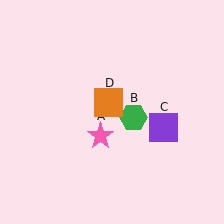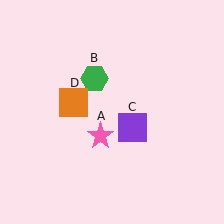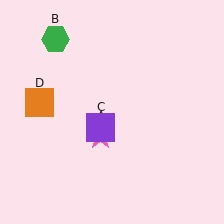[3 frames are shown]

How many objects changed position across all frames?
3 objects changed position: green hexagon (object B), purple square (object C), orange square (object D).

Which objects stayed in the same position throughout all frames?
Pink star (object A) remained stationary.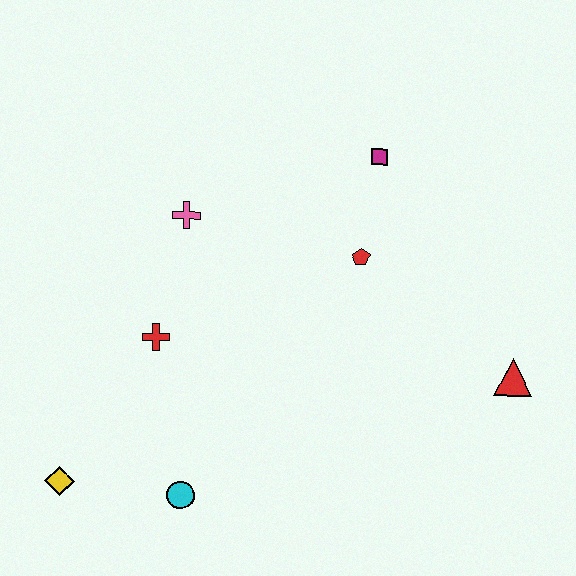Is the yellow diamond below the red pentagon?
Yes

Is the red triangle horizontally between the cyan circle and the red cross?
No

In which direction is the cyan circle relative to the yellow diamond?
The cyan circle is to the right of the yellow diamond.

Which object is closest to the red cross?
The pink cross is closest to the red cross.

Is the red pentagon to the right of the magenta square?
No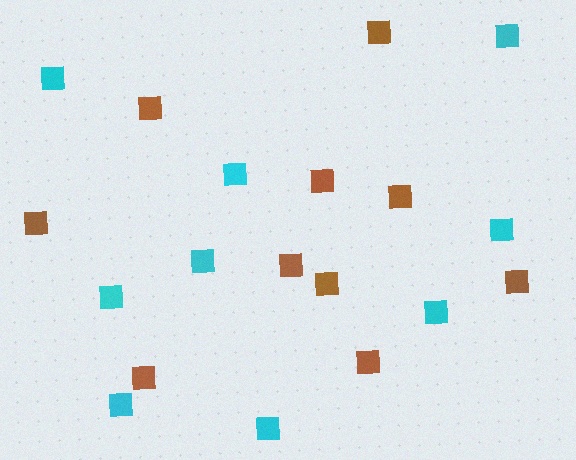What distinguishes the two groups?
There are 2 groups: one group of cyan squares (9) and one group of brown squares (10).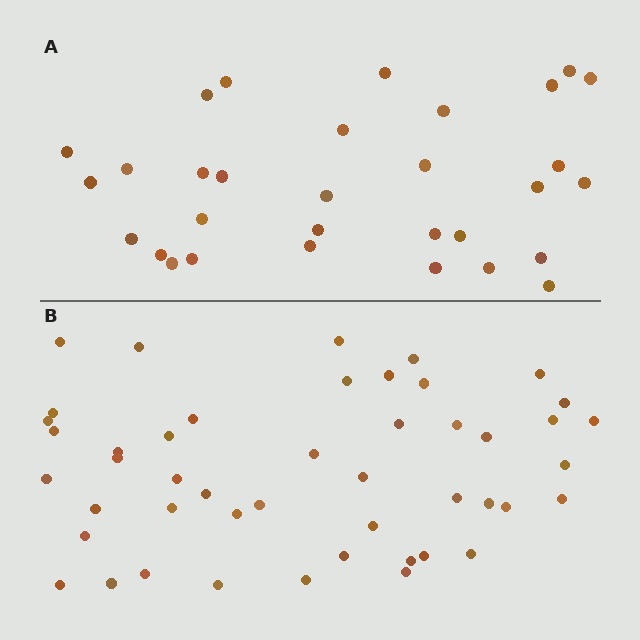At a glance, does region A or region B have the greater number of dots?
Region B (the bottom region) has more dots.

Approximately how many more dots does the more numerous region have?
Region B has approximately 15 more dots than region A.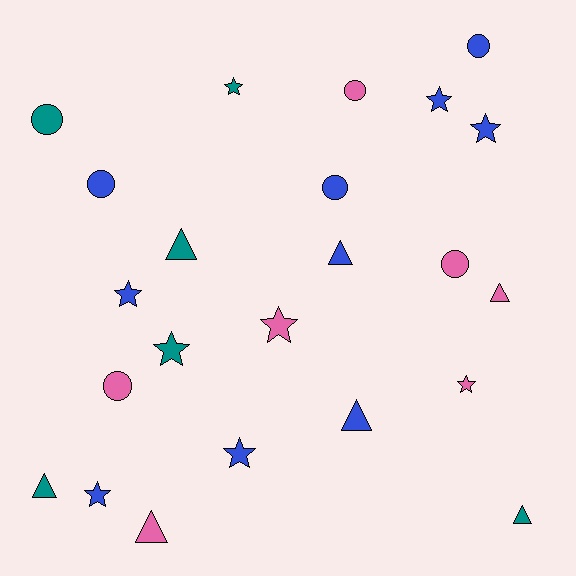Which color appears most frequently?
Blue, with 10 objects.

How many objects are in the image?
There are 23 objects.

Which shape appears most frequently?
Star, with 9 objects.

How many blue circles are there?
There are 3 blue circles.